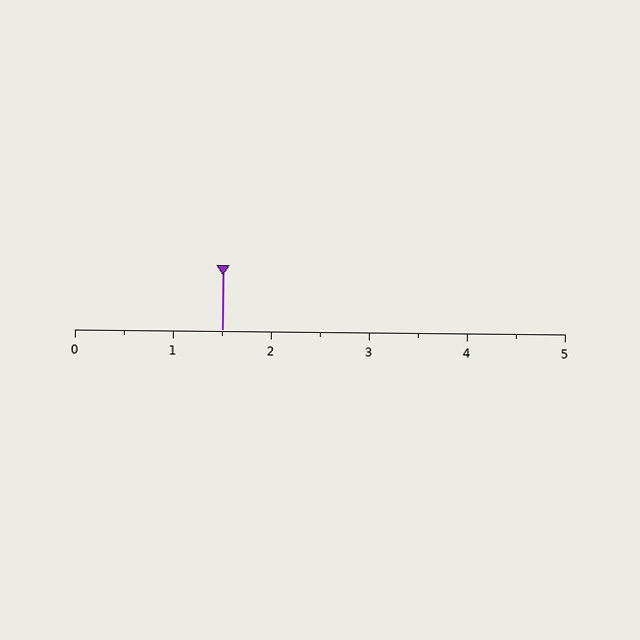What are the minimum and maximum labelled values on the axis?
The axis runs from 0 to 5.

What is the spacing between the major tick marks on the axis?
The major ticks are spaced 1 apart.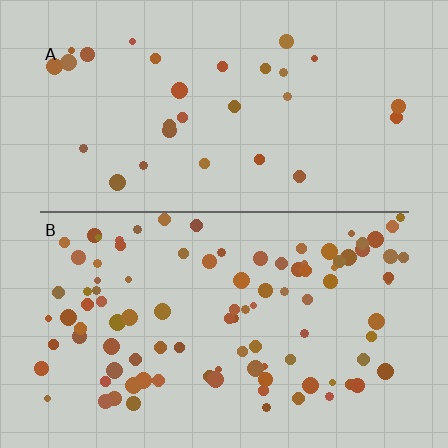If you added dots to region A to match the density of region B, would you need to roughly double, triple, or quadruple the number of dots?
Approximately triple.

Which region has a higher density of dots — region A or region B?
B (the bottom).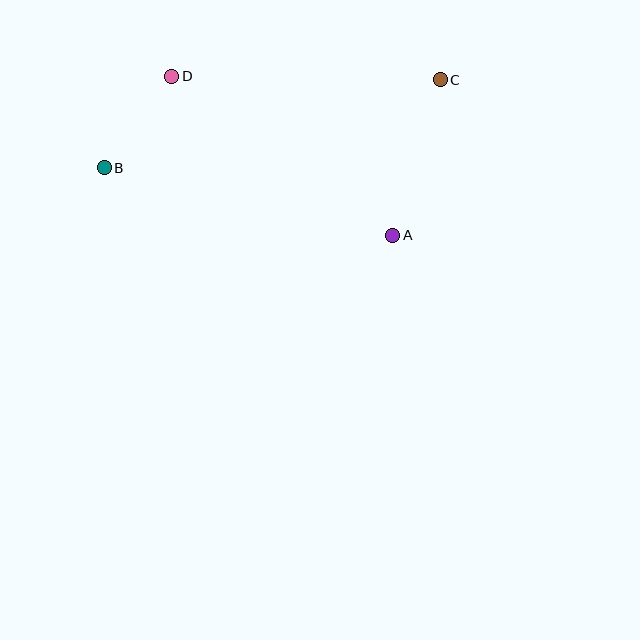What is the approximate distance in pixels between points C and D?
The distance between C and D is approximately 268 pixels.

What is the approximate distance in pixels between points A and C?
The distance between A and C is approximately 163 pixels.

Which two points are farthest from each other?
Points B and C are farthest from each other.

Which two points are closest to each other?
Points B and D are closest to each other.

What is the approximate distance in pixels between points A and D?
The distance between A and D is approximately 272 pixels.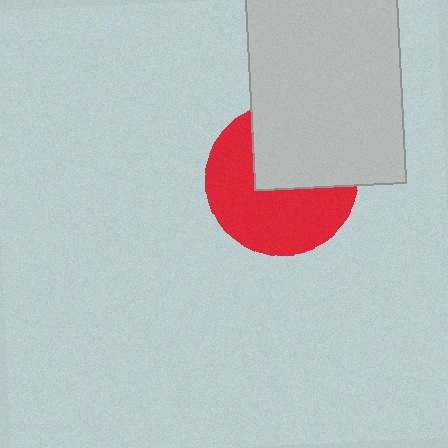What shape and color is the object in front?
The object in front is a light gray rectangle.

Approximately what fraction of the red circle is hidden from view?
Roughly 43% of the red circle is hidden behind the light gray rectangle.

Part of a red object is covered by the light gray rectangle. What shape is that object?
It is a circle.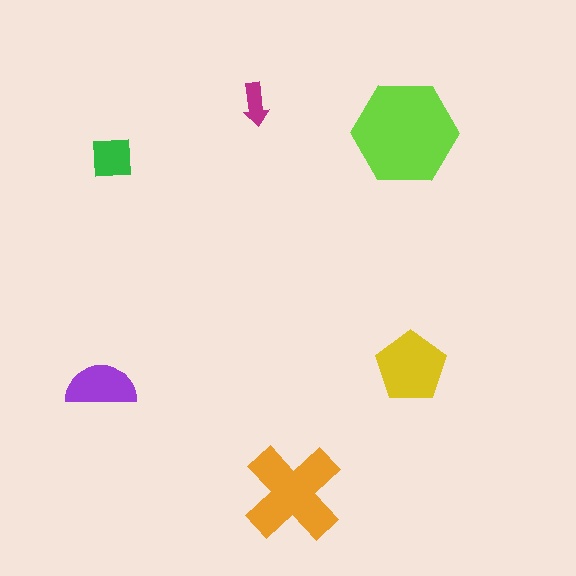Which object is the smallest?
The magenta arrow.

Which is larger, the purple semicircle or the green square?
The purple semicircle.